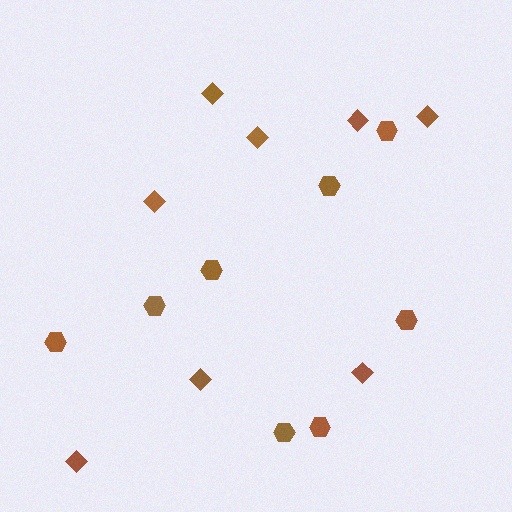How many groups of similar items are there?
There are 2 groups: one group of hexagons (8) and one group of diamonds (8).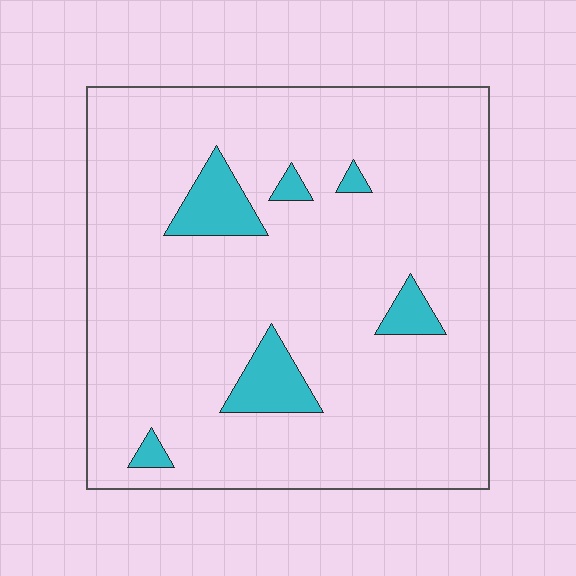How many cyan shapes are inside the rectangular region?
6.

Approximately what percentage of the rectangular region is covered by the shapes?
Approximately 10%.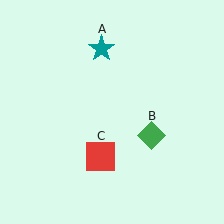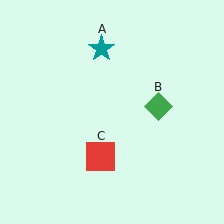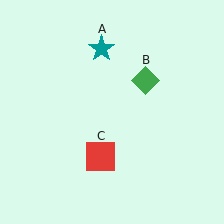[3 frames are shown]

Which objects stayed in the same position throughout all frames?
Teal star (object A) and red square (object C) remained stationary.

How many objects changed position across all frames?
1 object changed position: green diamond (object B).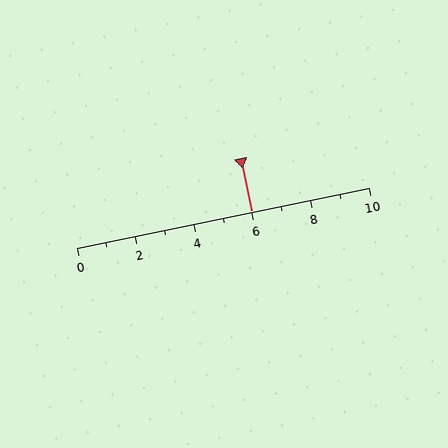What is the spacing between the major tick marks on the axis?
The major ticks are spaced 2 apart.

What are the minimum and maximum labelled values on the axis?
The axis runs from 0 to 10.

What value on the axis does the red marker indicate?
The marker indicates approximately 6.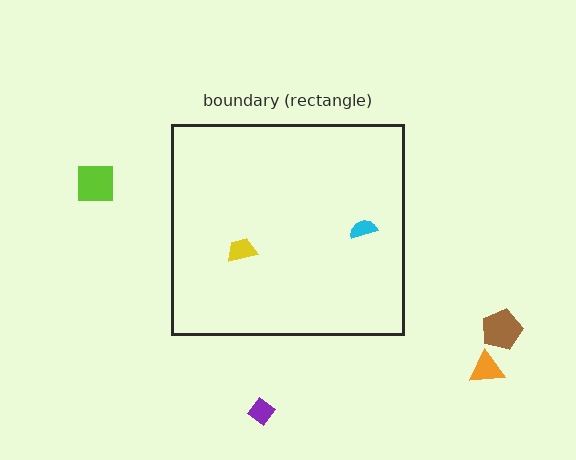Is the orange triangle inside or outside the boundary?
Outside.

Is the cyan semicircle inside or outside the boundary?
Inside.